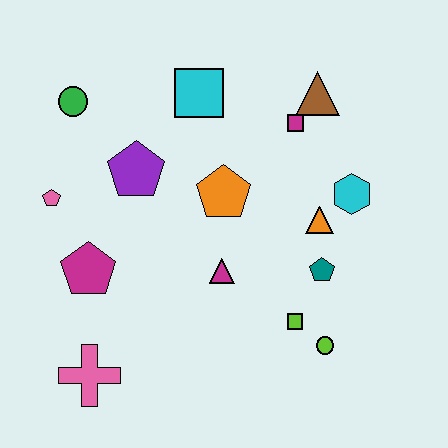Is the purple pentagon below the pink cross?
No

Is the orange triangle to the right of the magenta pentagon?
Yes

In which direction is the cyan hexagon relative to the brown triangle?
The cyan hexagon is below the brown triangle.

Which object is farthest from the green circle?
The lime circle is farthest from the green circle.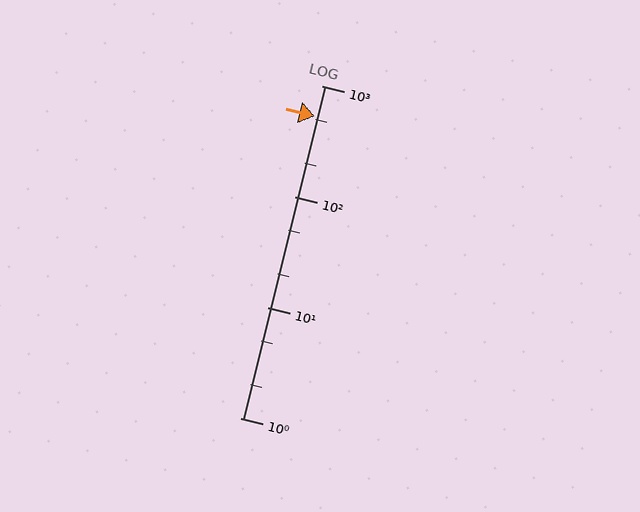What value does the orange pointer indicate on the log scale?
The pointer indicates approximately 530.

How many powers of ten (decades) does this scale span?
The scale spans 3 decades, from 1 to 1000.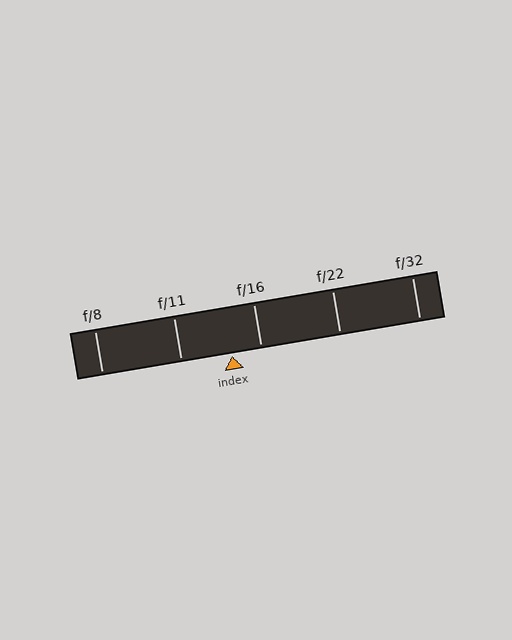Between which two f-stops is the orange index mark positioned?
The index mark is between f/11 and f/16.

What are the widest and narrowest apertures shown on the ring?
The widest aperture shown is f/8 and the narrowest is f/32.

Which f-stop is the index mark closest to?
The index mark is closest to f/16.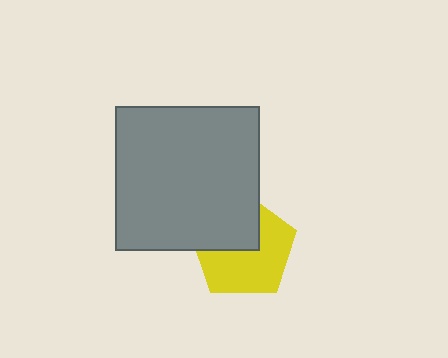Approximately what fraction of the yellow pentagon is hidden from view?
Roughly 40% of the yellow pentagon is hidden behind the gray square.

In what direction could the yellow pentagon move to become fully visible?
The yellow pentagon could move toward the lower-right. That would shift it out from behind the gray square entirely.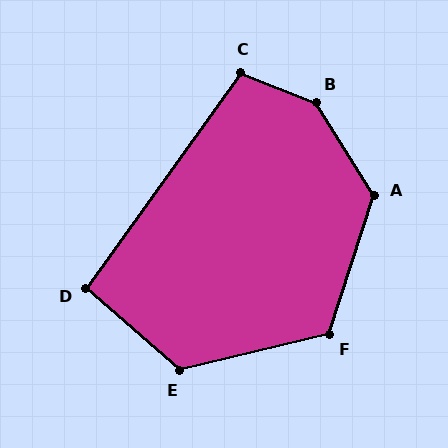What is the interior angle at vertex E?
Approximately 126 degrees (obtuse).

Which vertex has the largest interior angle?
B, at approximately 144 degrees.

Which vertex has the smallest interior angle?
D, at approximately 95 degrees.